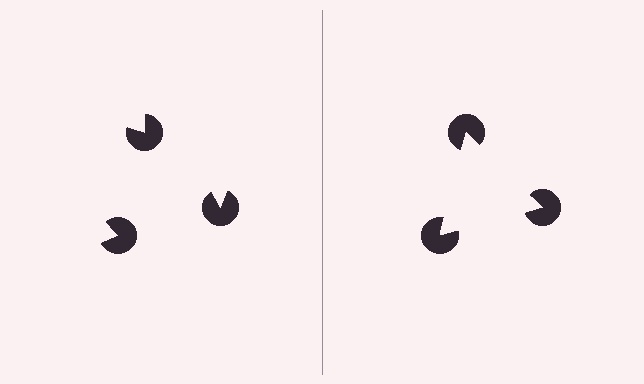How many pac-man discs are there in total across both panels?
6 — 3 on each side.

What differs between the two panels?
The pac-man discs are positioned identically on both sides; only the wedge orientations differ. On the right they align to a triangle; on the left they are misaligned.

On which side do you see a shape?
An illusory triangle appears on the right side. On the left side the wedge cuts are rotated, so no coherent shape forms.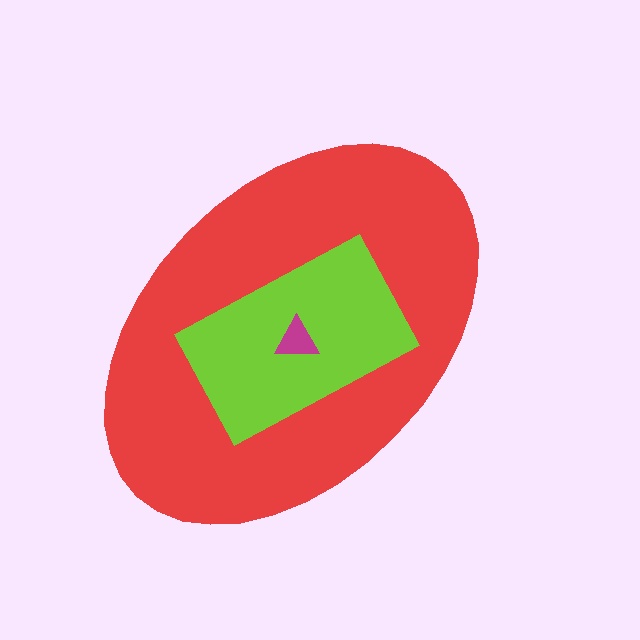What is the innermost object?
The magenta triangle.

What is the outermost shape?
The red ellipse.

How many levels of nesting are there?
3.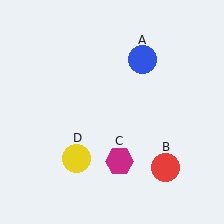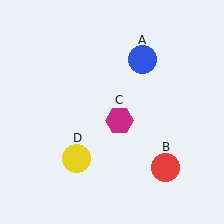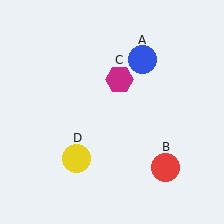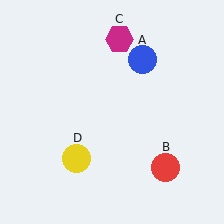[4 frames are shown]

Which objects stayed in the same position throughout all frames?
Blue circle (object A) and red circle (object B) and yellow circle (object D) remained stationary.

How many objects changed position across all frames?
1 object changed position: magenta hexagon (object C).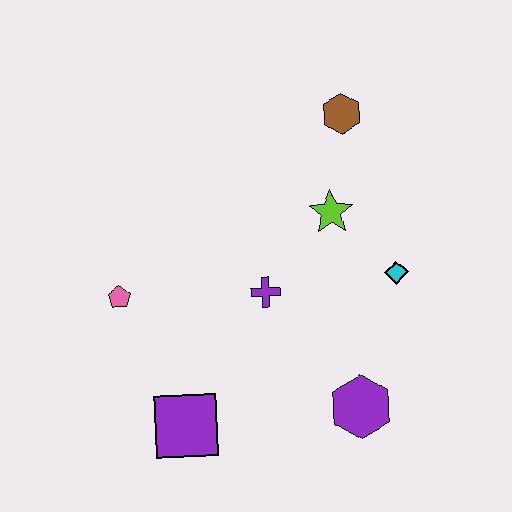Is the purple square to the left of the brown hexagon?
Yes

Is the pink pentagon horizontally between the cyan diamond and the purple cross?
No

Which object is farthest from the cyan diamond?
The pink pentagon is farthest from the cyan diamond.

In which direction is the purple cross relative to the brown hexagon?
The purple cross is below the brown hexagon.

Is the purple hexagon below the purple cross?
Yes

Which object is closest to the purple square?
The pink pentagon is closest to the purple square.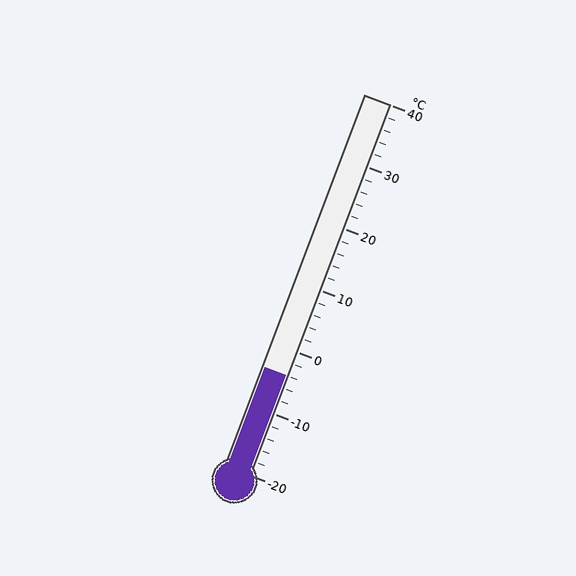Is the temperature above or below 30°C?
The temperature is below 30°C.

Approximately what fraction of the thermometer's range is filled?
The thermometer is filled to approximately 25% of its range.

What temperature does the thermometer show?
The thermometer shows approximately -4°C.